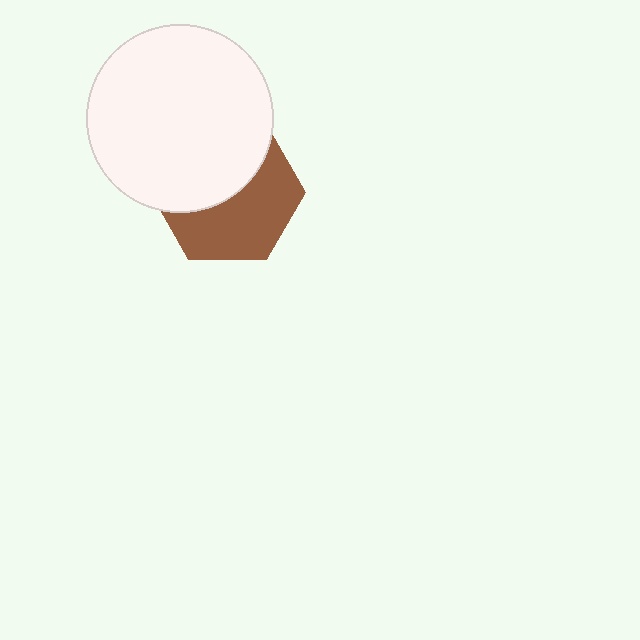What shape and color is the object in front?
The object in front is a white circle.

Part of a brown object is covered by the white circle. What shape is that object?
It is a hexagon.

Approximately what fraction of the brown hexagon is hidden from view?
Roughly 48% of the brown hexagon is hidden behind the white circle.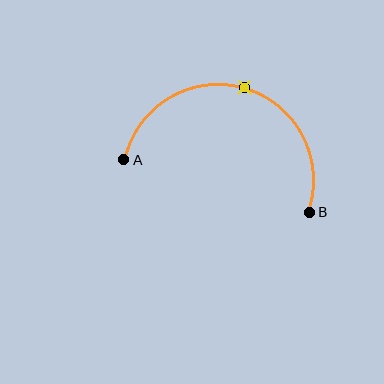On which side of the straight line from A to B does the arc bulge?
The arc bulges above the straight line connecting A and B.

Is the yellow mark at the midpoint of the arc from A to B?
Yes. The yellow mark lies on the arc at equal arc-length from both A and B — it is the arc midpoint.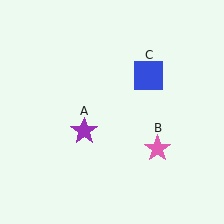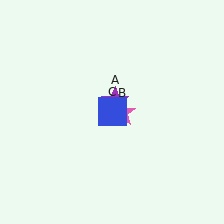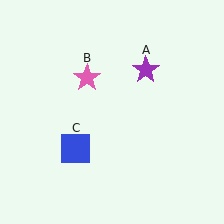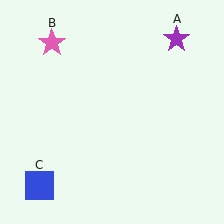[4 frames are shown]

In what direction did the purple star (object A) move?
The purple star (object A) moved up and to the right.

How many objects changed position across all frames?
3 objects changed position: purple star (object A), pink star (object B), blue square (object C).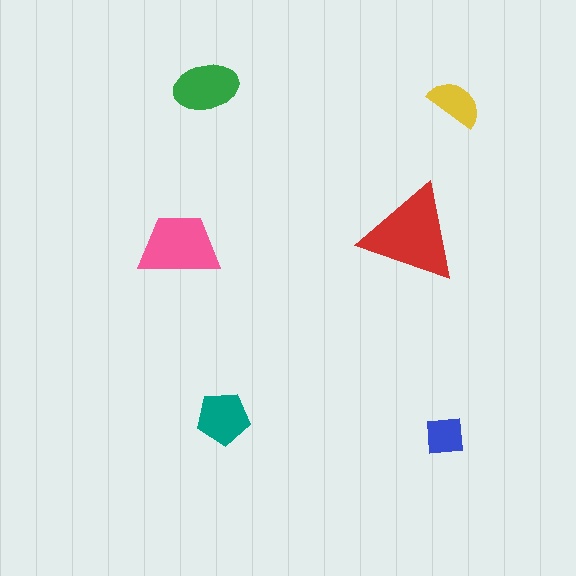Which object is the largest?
The red triangle.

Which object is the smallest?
The blue square.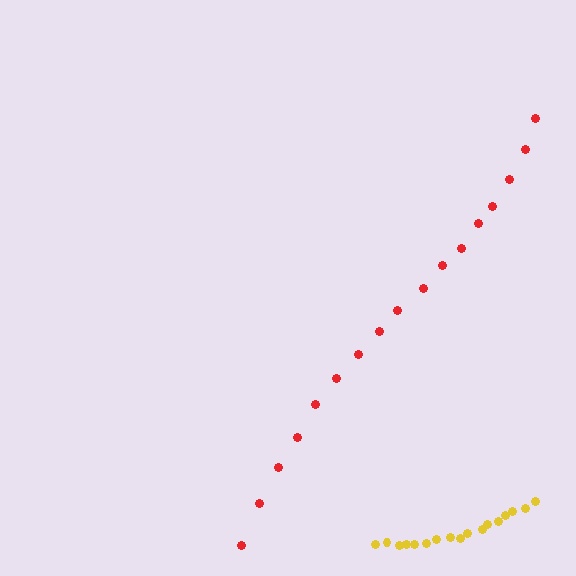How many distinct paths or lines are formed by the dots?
There are 2 distinct paths.